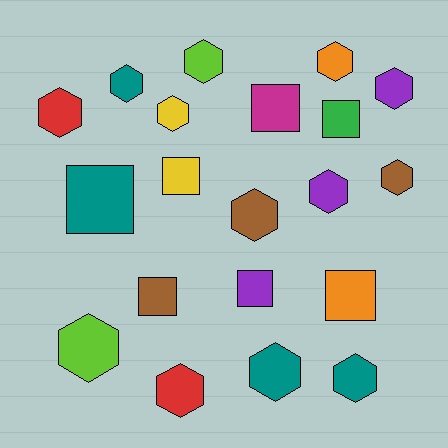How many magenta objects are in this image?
There is 1 magenta object.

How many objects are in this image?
There are 20 objects.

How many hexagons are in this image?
There are 13 hexagons.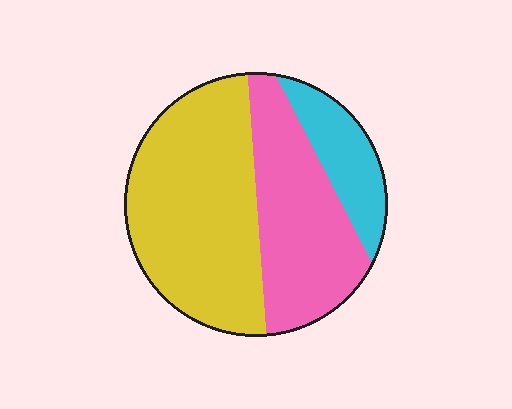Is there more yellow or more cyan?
Yellow.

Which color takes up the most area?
Yellow, at roughly 50%.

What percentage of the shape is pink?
Pink takes up between a quarter and a half of the shape.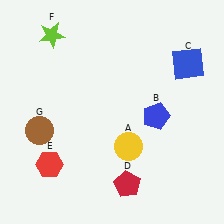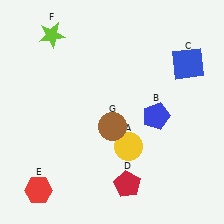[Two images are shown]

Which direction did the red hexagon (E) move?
The red hexagon (E) moved down.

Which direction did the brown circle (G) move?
The brown circle (G) moved right.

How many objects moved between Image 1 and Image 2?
2 objects moved between the two images.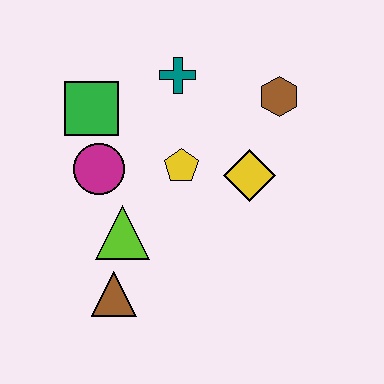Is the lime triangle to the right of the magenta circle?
Yes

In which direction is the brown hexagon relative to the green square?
The brown hexagon is to the right of the green square.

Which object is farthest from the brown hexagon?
The brown triangle is farthest from the brown hexagon.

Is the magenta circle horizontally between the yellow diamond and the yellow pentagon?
No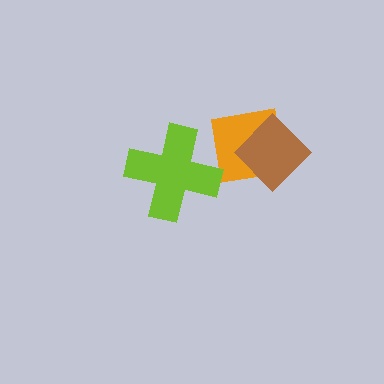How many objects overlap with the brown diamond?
1 object overlaps with the brown diamond.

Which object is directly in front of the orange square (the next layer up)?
The brown diamond is directly in front of the orange square.